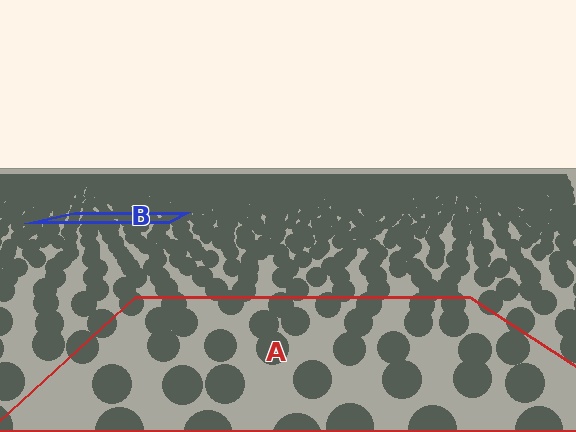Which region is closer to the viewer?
Region A is closer. The texture elements there are larger and more spread out.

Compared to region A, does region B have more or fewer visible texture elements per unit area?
Region B has more texture elements per unit area — they are packed more densely because it is farther away.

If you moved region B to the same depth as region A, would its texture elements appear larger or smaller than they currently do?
They would appear larger. At a closer depth, the same texture elements are projected at a bigger on-screen size.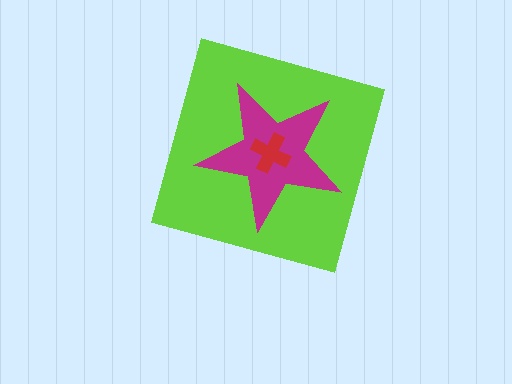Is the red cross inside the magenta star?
Yes.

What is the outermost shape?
The lime diamond.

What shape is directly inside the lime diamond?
The magenta star.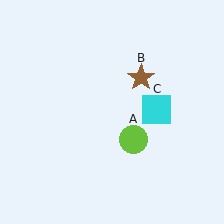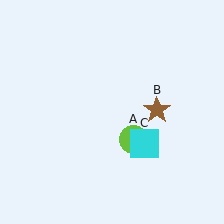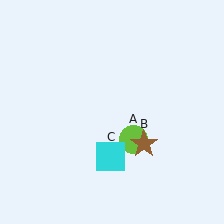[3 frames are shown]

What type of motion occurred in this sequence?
The brown star (object B), cyan square (object C) rotated clockwise around the center of the scene.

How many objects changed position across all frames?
2 objects changed position: brown star (object B), cyan square (object C).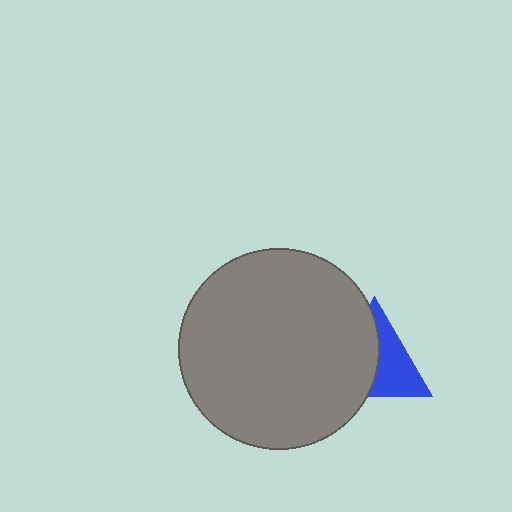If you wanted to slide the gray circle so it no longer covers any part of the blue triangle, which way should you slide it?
Slide it left — that is the most direct way to separate the two shapes.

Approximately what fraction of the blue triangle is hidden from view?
Roughly 52% of the blue triangle is hidden behind the gray circle.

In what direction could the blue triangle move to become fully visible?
The blue triangle could move right. That would shift it out from behind the gray circle entirely.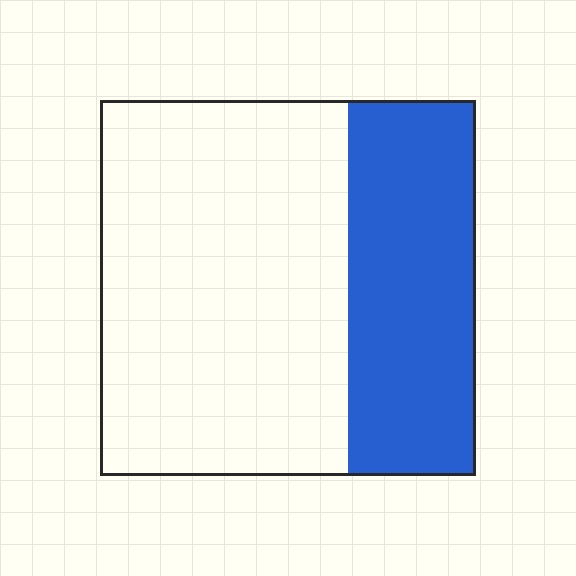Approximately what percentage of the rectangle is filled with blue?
Approximately 35%.